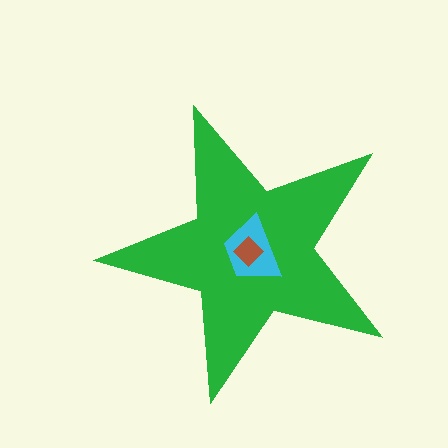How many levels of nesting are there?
3.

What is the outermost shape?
The green star.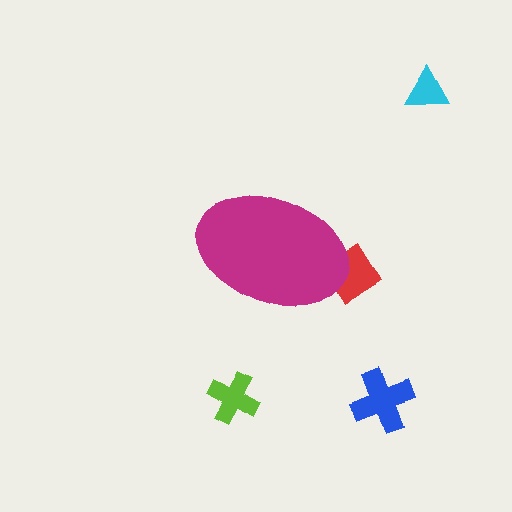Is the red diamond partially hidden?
Yes, the red diamond is partially hidden behind the magenta ellipse.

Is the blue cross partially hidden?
No, the blue cross is fully visible.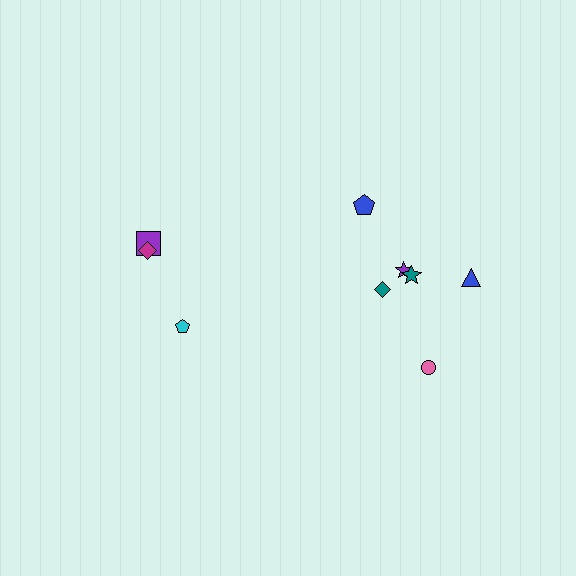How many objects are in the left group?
There are 3 objects.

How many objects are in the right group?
There are 6 objects.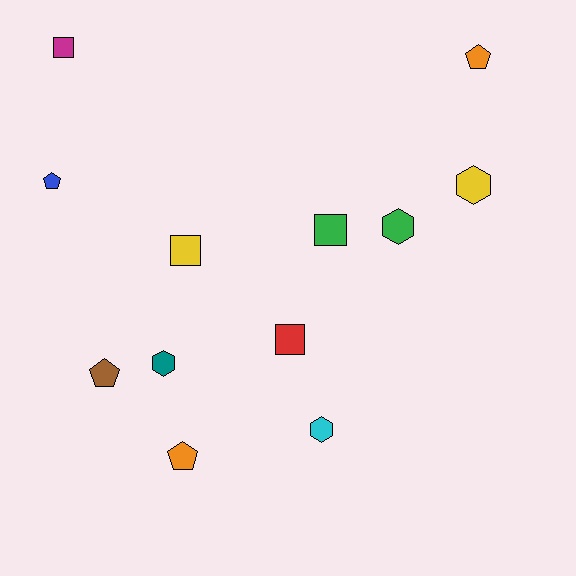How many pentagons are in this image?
There are 4 pentagons.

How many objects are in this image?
There are 12 objects.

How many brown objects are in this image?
There is 1 brown object.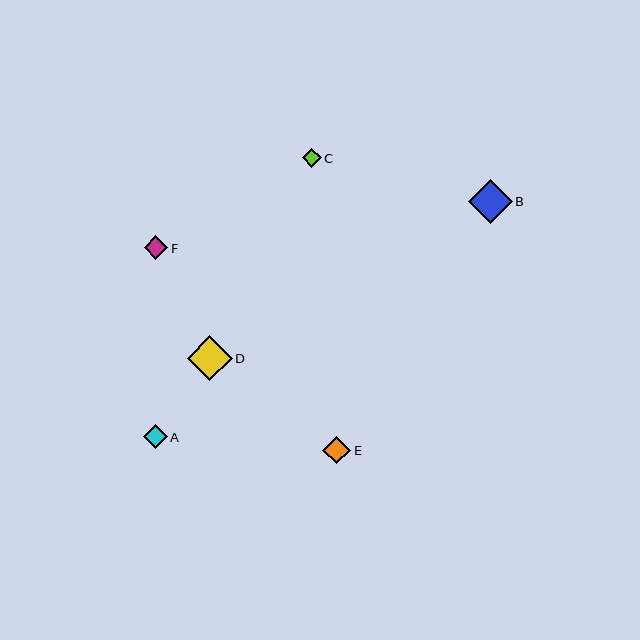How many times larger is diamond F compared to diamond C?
Diamond F is approximately 1.3 times the size of diamond C.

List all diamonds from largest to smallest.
From largest to smallest: D, B, E, A, F, C.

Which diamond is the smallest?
Diamond C is the smallest with a size of approximately 19 pixels.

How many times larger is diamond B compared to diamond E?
Diamond B is approximately 1.6 times the size of diamond E.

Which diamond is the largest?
Diamond D is the largest with a size of approximately 45 pixels.